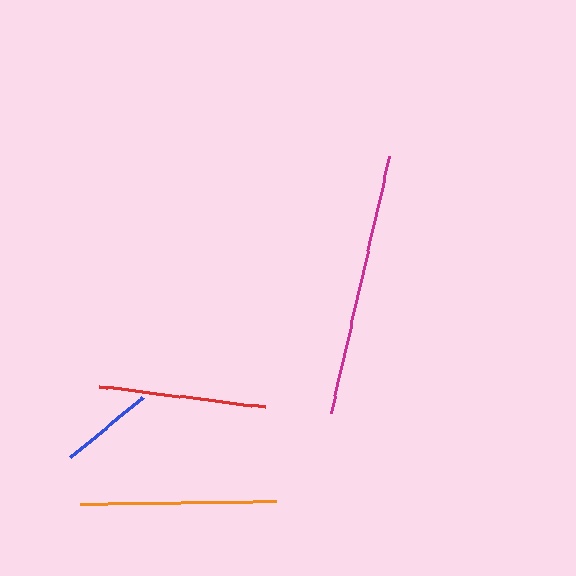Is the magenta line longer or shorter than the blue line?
The magenta line is longer than the blue line.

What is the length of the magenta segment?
The magenta segment is approximately 265 pixels long.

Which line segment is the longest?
The magenta line is the longest at approximately 265 pixels.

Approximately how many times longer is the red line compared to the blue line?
The red line is approximately 1.8 times the length of the blue line.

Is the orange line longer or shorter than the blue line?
The orange line is longer than the blue line.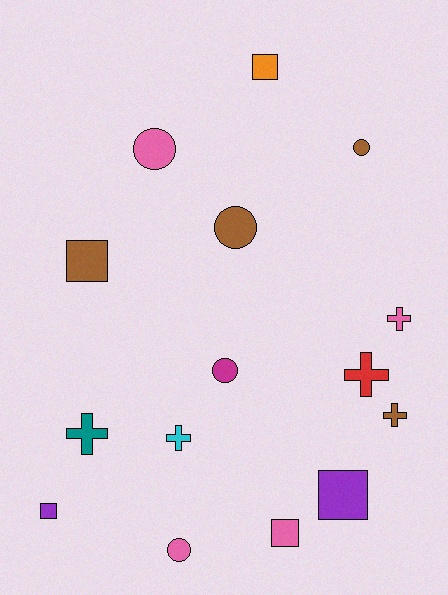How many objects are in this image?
There are 15 objects.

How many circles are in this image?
There are 5 circles.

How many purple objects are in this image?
There are 2 purple objects.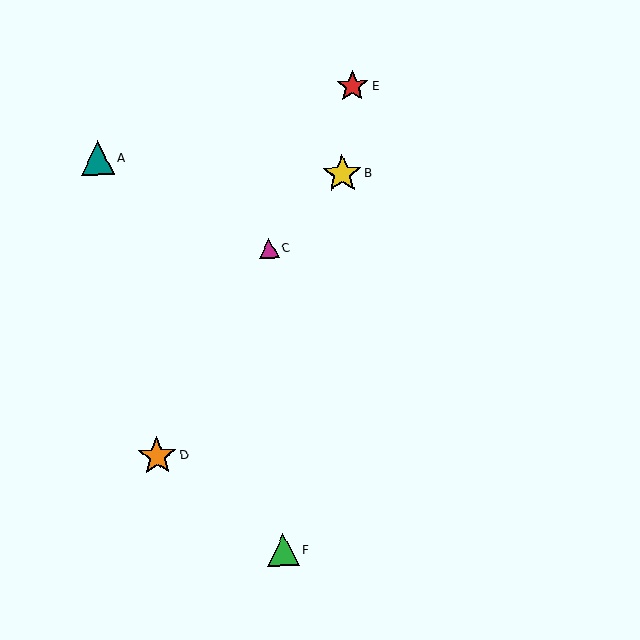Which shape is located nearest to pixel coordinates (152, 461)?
The orange star (labeled D) at (157, 456) is nearest to that location.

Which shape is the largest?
The orange star (labeled D) is the largest.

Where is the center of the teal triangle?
The center of the teal triangle is at (97, 158).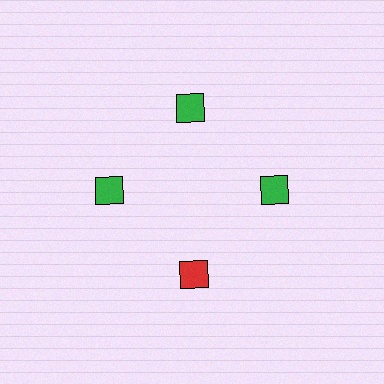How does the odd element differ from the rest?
It has a different color: red instead of green.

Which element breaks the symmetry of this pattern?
The red diamond at roughly the 6 o'clock position breaks the symmetry. All other shapes are green diamonds.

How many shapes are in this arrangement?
There are 4 shapes arranged in a ring pattern.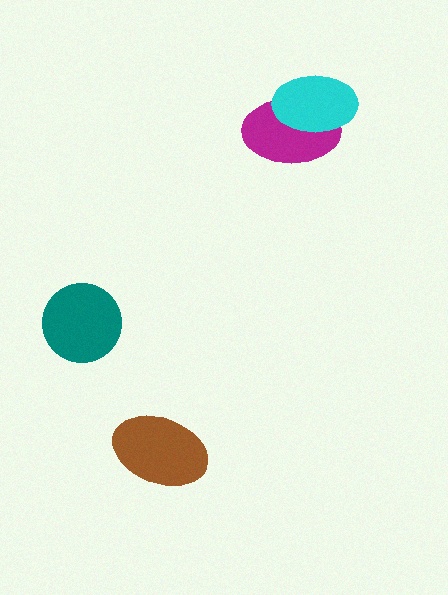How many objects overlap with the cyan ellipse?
1 object overlaps with the cyan ellipse.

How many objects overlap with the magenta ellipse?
1 object overlaps with the magenta ellipse.